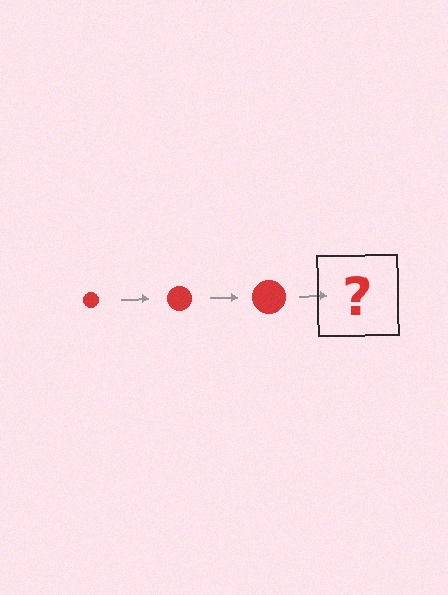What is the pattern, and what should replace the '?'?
The pattern is that the circle gets progressively larger each step. The '?' should be a red circle, larger than the previous one.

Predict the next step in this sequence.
The next step is a red circle, larger than the previous one.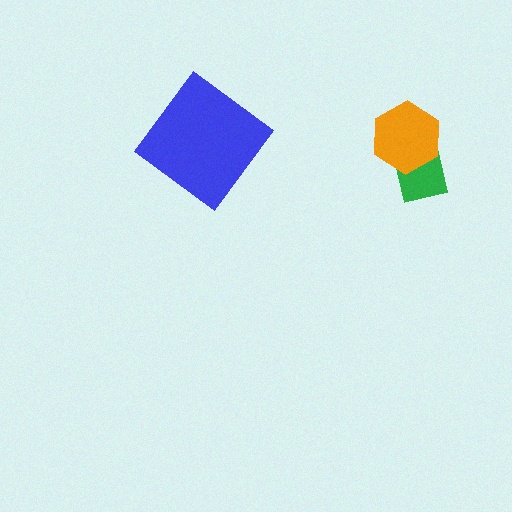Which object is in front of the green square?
The orange hexagon is in front of the green square.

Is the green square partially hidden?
Yes, it is partially covered by another shape.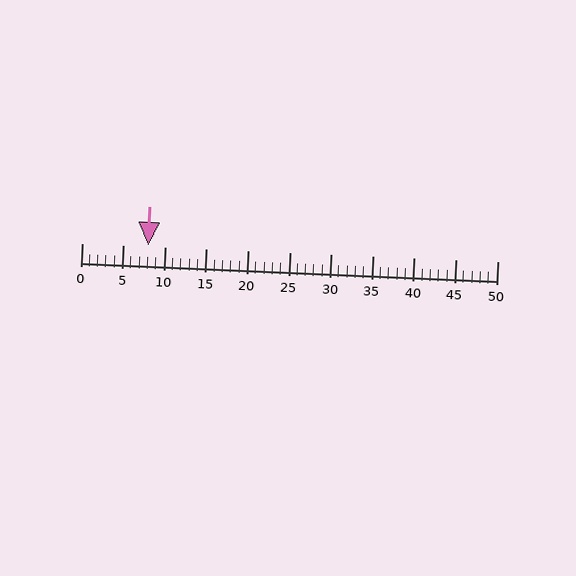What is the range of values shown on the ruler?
The ruler shows values from 0 to 50.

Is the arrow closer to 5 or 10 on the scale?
The arrow is closer to 10.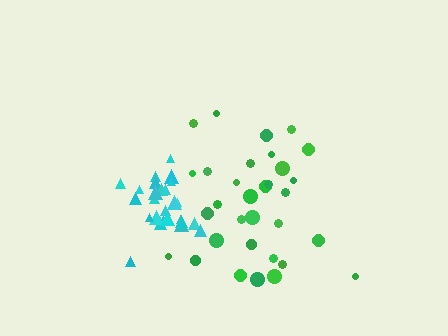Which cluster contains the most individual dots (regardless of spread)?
Green (33).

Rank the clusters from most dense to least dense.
cyan, green.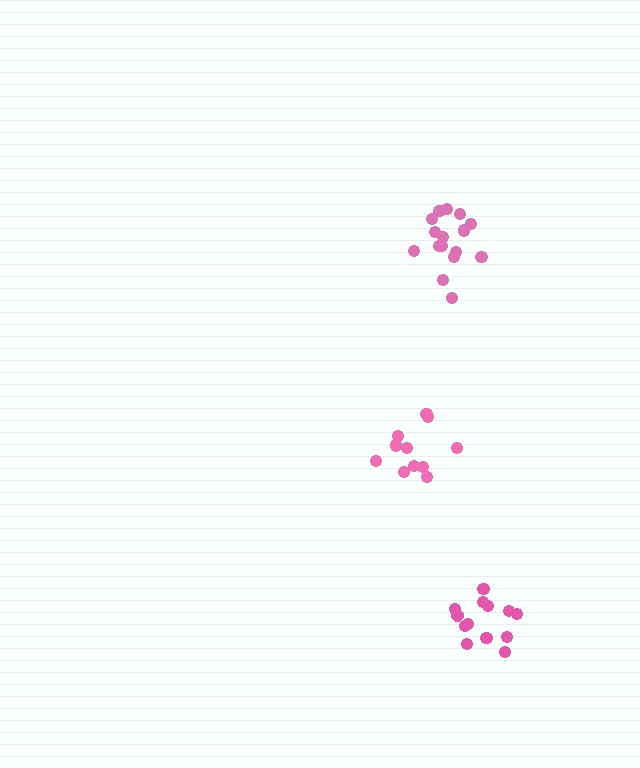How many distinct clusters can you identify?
There are 3 distinct clusters.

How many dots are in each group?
Group 1: 11 dots, Group 2: 16 dots, Group 3: 13 dots (40 total).